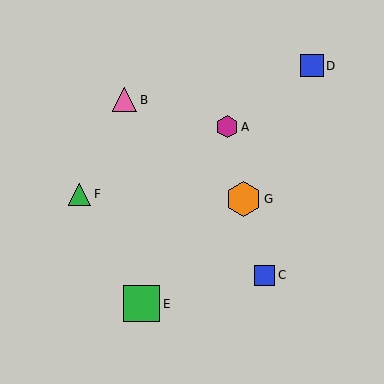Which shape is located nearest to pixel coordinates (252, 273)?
The blue square (labeled C) at (265, 275) is nearest to that location.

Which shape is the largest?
The green square (labeled E) is the largest.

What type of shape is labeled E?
Shape E is a green square.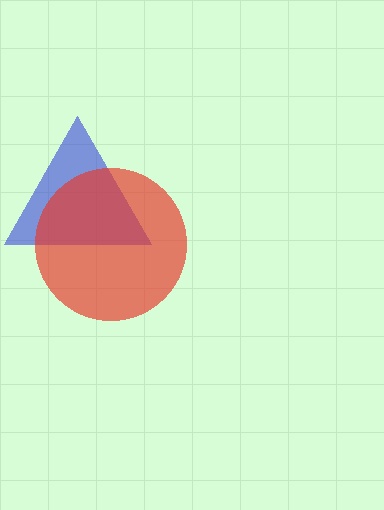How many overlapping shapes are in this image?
There are 2 overlapping shapes in the image.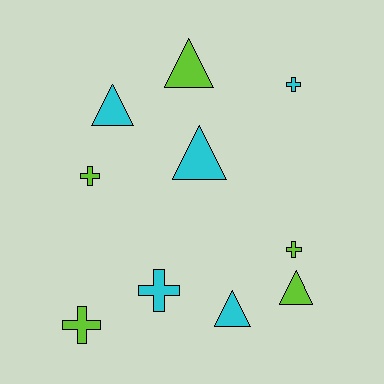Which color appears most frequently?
Lime, with 5 objects.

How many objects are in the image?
There are 10 objects.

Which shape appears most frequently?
Cross, with 5 objects.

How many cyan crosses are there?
There are 2 cyan crosses.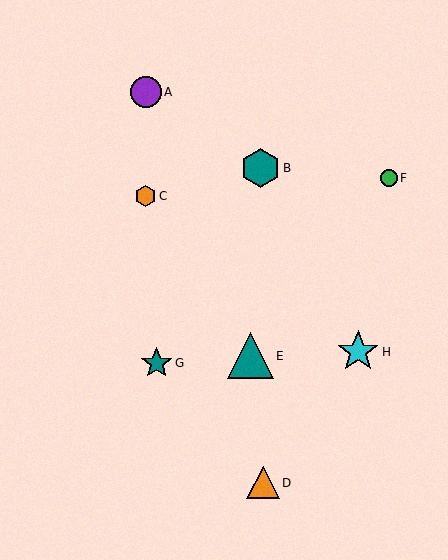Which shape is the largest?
The teal triangle (labeled E) is the largest.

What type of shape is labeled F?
Shape F is a green circle.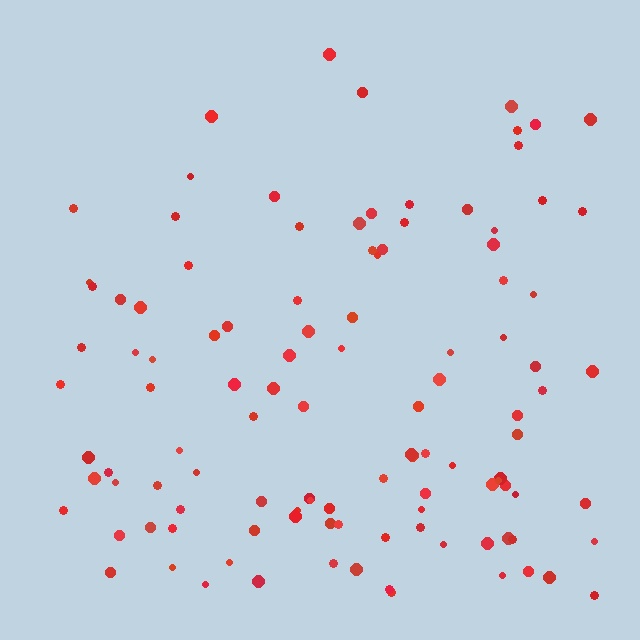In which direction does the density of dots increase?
From top to bottom, with the bottom side densest.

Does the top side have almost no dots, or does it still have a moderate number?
Still a moderate number, just noticeably fewer than the bottom.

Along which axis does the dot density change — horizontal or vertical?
Vertical.